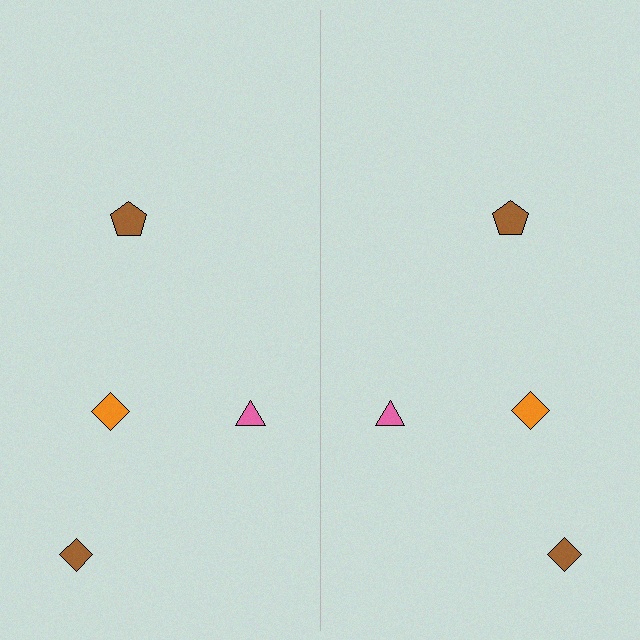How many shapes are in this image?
There are 8 shapes in this image.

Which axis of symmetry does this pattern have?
The pattern has a vertical axis of symmetry running through the center of the image.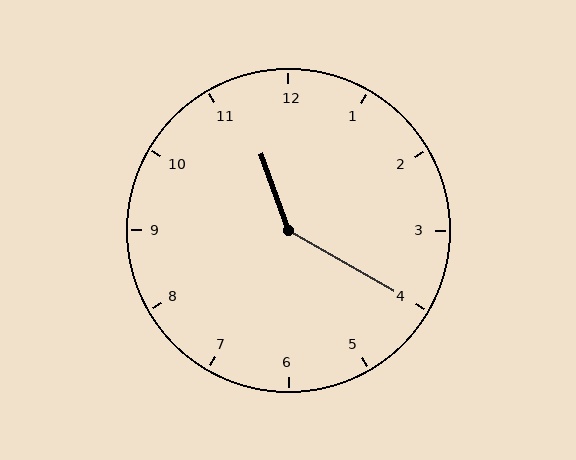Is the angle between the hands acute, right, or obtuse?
It is obtuse.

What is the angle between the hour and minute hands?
Approximately 140 degrees.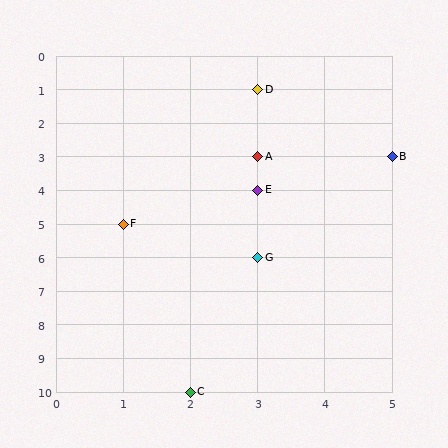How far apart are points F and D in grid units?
Points F and D are 2 columns and 4 rows apart (about 4.5 grid units diagonally).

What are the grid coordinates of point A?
Point A is at grid coordinates (3, 3).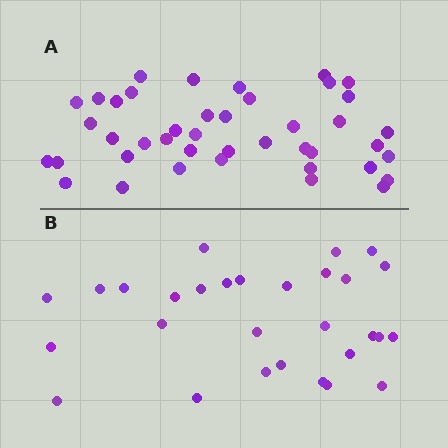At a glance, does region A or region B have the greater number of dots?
Region A (the top region) has more dots.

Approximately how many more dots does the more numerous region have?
Region A has approximately 15 more dots than region B.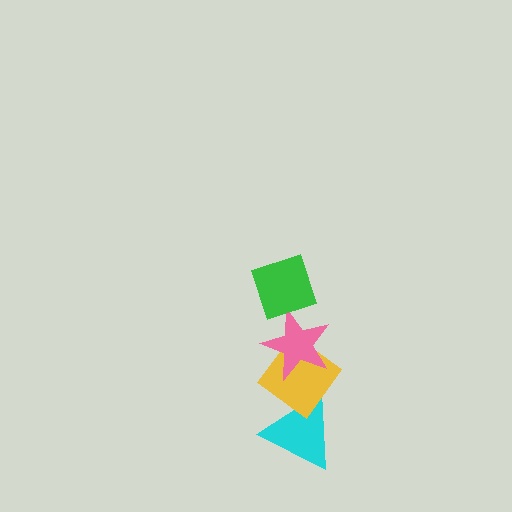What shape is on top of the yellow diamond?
The pink star is on top of the yellow diamond.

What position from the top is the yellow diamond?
The yellow diamond is 3rd from the top.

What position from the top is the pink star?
The pink star is 2nd from the top.